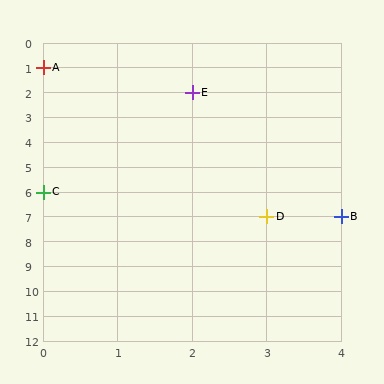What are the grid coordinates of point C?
Point C is at grid coordinates (0, 6).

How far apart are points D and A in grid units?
Points D and A are 3 columns and 6 rows apart (about 6.7 grid units diagonally).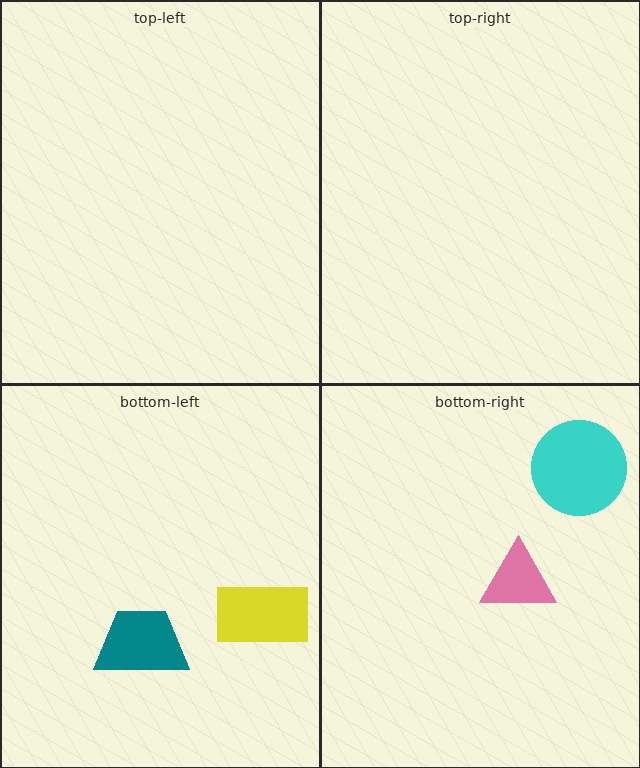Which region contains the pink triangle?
The bottom-right region.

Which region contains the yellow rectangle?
The bottom-left region.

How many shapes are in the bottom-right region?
2.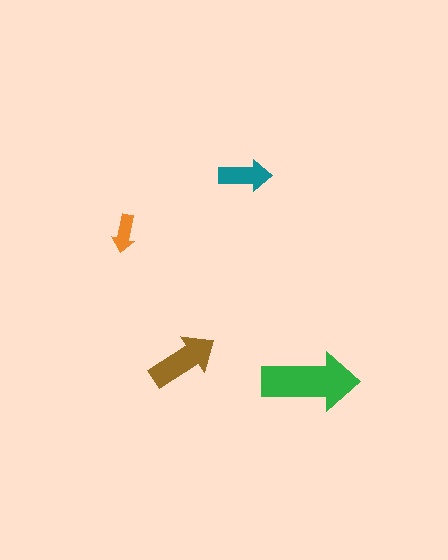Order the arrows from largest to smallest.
the green one, the brown one, the teal one, the orange one.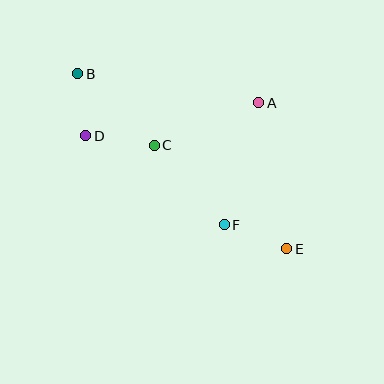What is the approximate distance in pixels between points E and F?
The distance between E and F is approximately 67 pixels.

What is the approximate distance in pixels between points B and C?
The distance between B and C is approximately 105 pixels.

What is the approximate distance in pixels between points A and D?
The distance between A and D is approximately 176 pixels.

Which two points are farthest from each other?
Points B and E are farthest from each other.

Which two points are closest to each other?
Points B and D are closest to each other.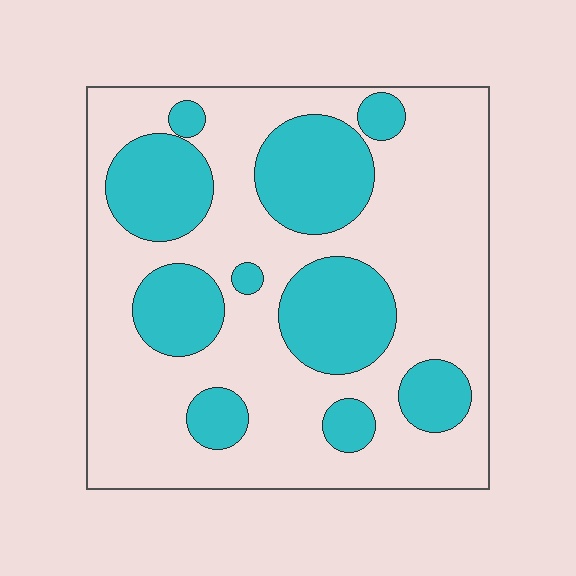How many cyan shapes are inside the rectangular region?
10.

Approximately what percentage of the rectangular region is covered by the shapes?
Approximately 30%.